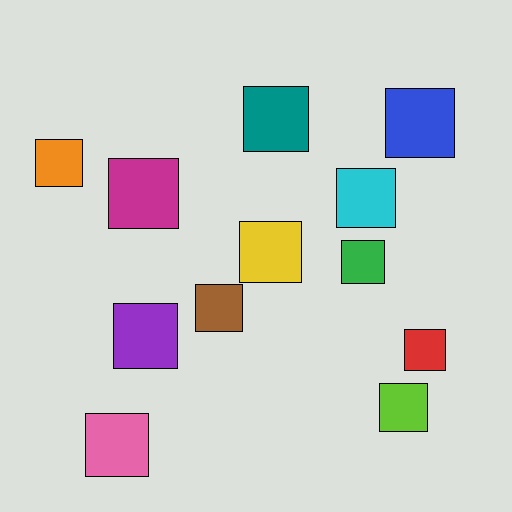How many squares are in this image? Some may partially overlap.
There are 12 squares.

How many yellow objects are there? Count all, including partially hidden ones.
There is 1 yellow object.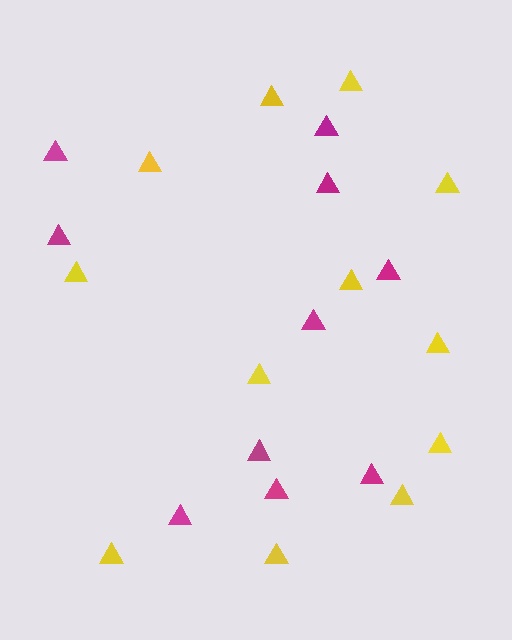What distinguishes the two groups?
There are 2 groups: one group of yellow triangles (12) and one group of magenta triangles (10).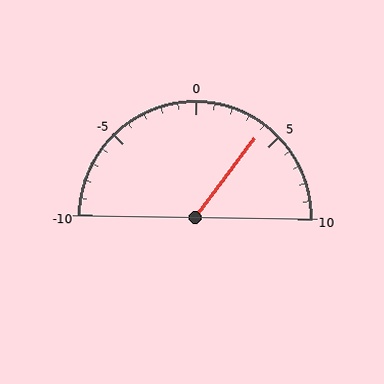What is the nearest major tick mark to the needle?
The nearest major tick mark is 5.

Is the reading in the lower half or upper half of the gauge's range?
The reading is in the upper half of the range (-10 to 10).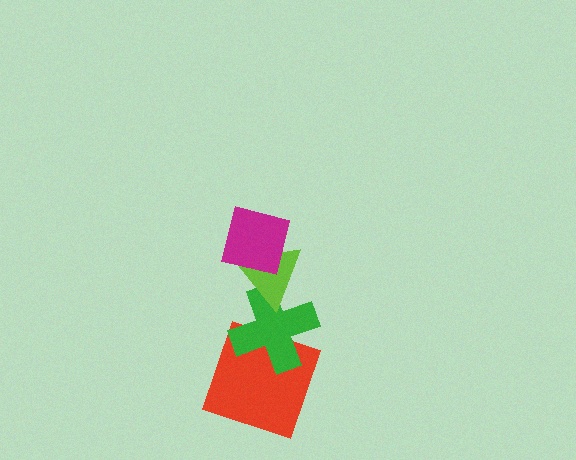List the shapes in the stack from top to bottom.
From top to bottom: the magenta square, the lime triangle, the green cross, the red square.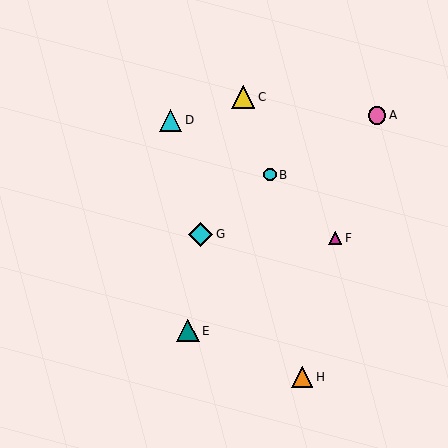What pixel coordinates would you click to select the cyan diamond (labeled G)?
Click at (201, 234) to select the cyan diamond G.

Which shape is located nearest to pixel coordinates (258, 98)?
The yellow triangle (labeled C) at (243, 97) is nearest to that location.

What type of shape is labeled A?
Shape A is a pink circle.